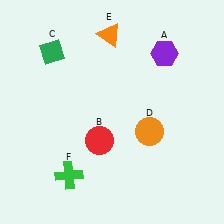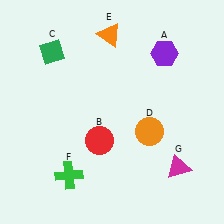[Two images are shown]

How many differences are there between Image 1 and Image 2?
There is 1 difference between the two images.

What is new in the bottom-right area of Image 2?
A magenta triangle (G) was added in the bottom-right area of Image 2.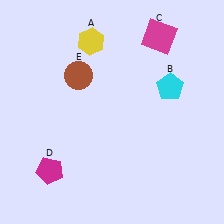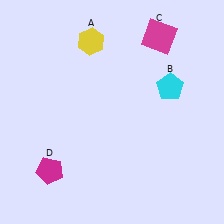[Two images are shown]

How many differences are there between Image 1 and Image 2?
There is 1 difference between the two images.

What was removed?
The brown circle (E) was removed in Image 2.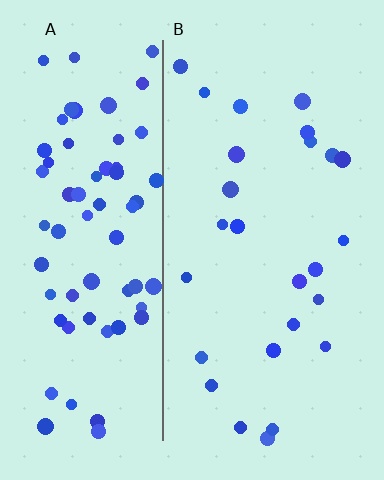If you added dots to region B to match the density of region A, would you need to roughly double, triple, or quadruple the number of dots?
Approximately triple.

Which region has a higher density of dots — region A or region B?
A (the left).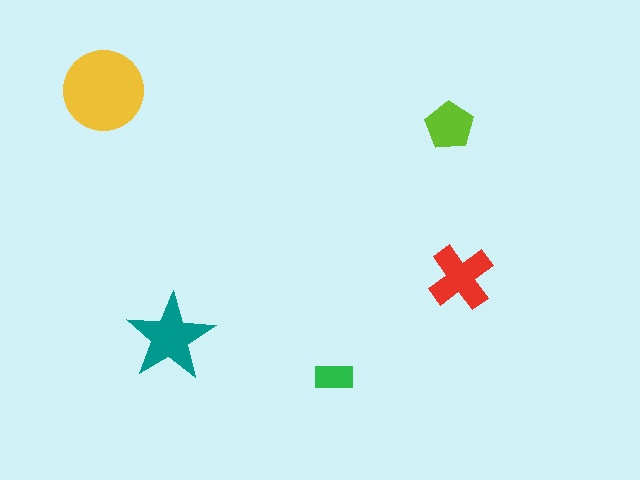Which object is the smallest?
The green rectangle.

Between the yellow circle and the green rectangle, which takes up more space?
The yellow circle.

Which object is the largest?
The yellow circle.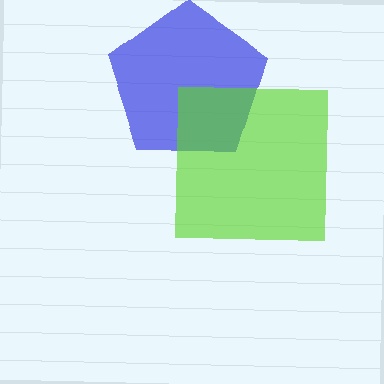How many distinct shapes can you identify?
There are 2 distinct shapes: a blue pentagon, a lime square.